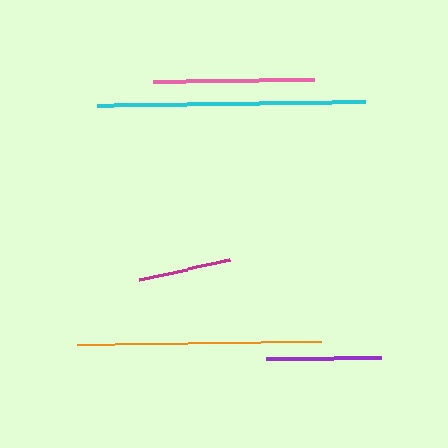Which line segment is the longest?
The cyan line is the longest at approximately 268 pixels.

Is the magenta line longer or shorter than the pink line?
The pink line is longer than the magenta line.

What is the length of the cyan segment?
The cyan segment is approximately 268 pixels long.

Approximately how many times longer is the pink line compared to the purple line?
The pink line is approximately 1.4 times the length of the purple line.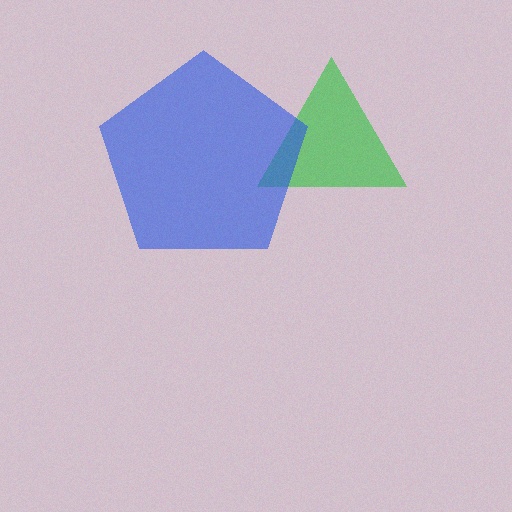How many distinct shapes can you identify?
There are 2 distinct shapes: a green triangle, a blue pentagon.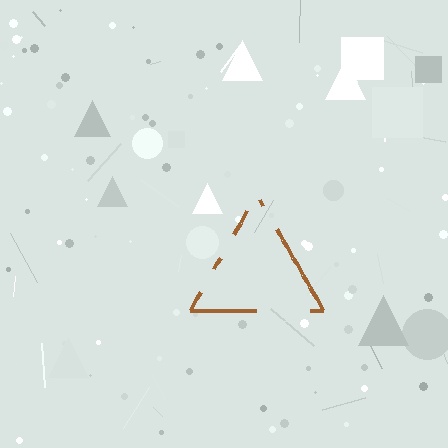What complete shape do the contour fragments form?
The contour fragments form a triangle.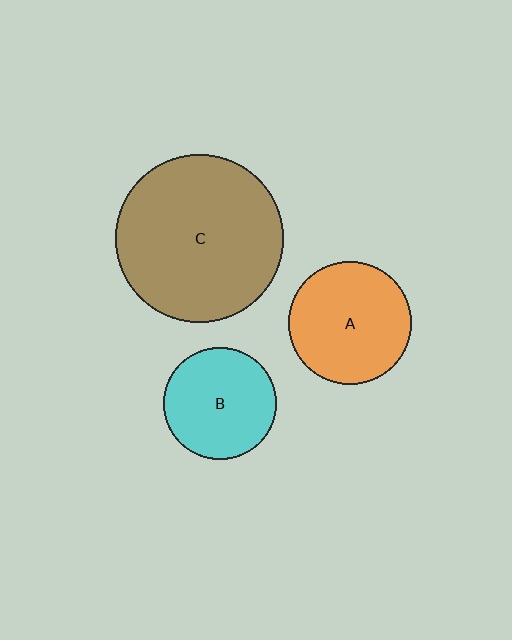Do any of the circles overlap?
No, none of the circles overlap.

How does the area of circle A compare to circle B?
Approximately 1.2 times.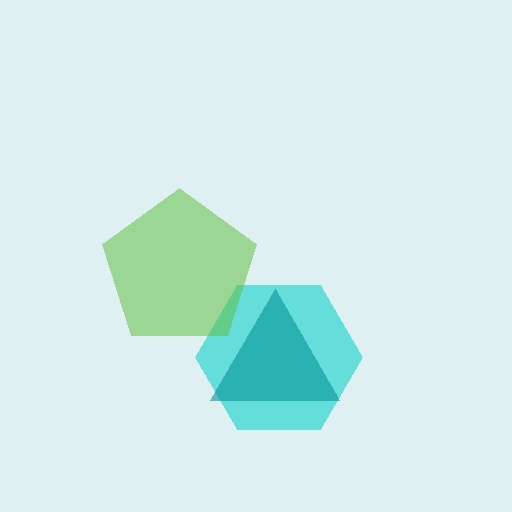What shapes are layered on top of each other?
The layered shapes are: a cyan hexagon, a lime pentagon, a teal triangle.